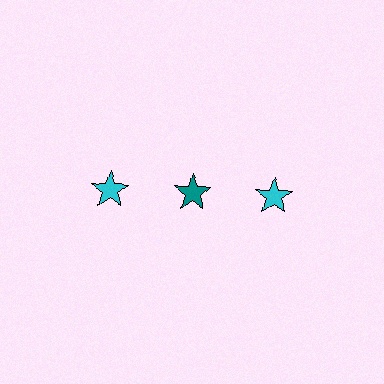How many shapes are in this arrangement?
There are 3 shapes arranged in a grid pattern.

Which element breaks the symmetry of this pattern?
The teal star in the top row, second from left column breaks the symmetry. All other shapes are cyan stars.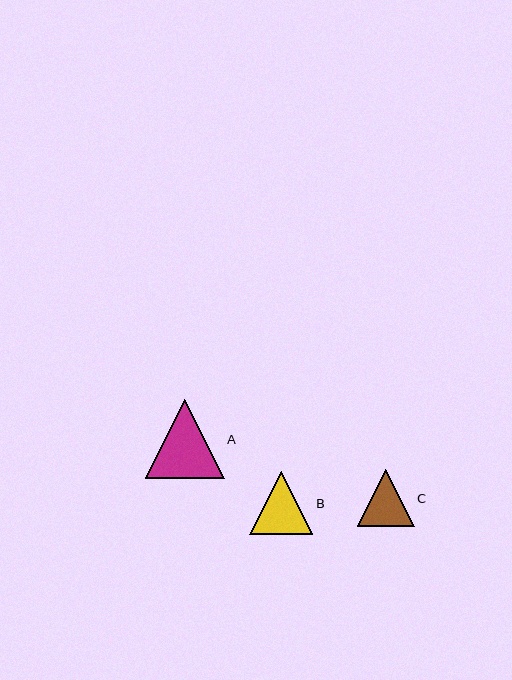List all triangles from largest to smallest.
From largest to smallest: A, B, C.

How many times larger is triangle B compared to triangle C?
Triangle B is approximately 1.1 times the size of triangle C.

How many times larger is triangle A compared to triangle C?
Triangle A is approximately 1.4 times the size of triangle C.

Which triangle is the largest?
Triangle A is the largest with a size of approximately 79 pixels.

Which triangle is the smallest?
Triangle C is the smallest with a size of approximately 57 pixels.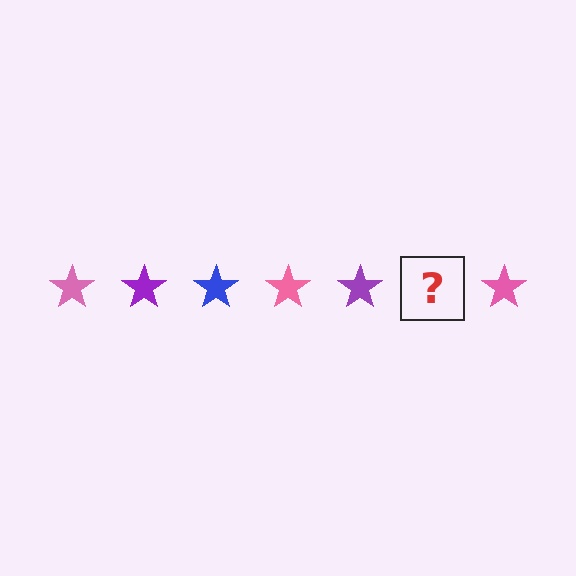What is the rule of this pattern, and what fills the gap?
The rule is that the pattern cycles through pink, purple, blue stars. The gap should be filled with a blue star.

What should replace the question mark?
The question mark should be replaced with a blue star.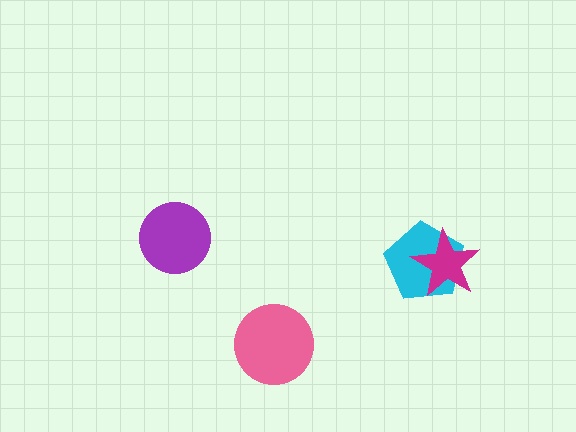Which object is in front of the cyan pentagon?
The magenta star is in front of the cyan pentagon.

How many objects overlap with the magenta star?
1 object overlaps with the magenta star.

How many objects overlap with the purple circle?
0 objects overlap with the purple circle.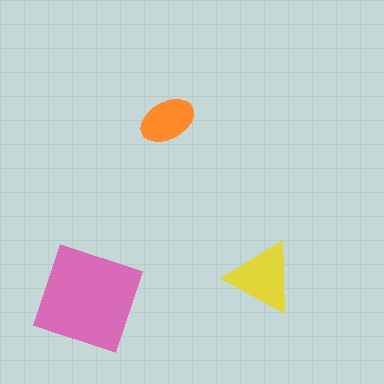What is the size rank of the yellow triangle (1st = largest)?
2nd.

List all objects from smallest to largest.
The orange ellipse, the yellow triangle, the pink diamond.